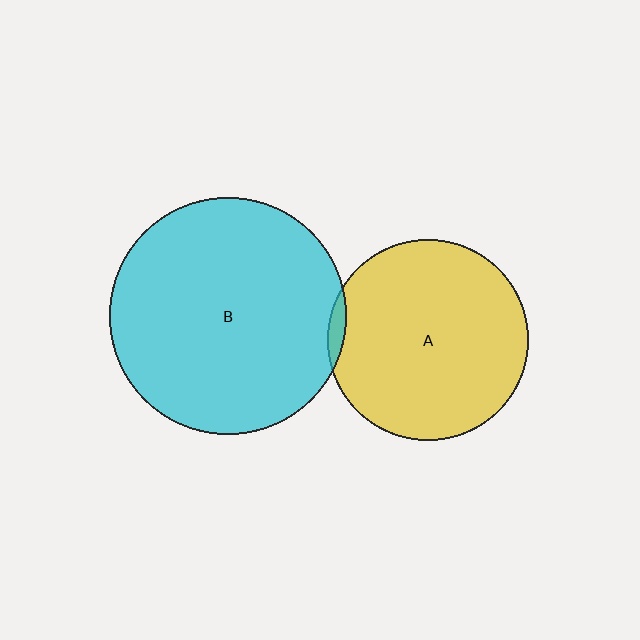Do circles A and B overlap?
Yes.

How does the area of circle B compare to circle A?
Approximately 1.4 times.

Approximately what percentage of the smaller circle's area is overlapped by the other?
Approximately 5%.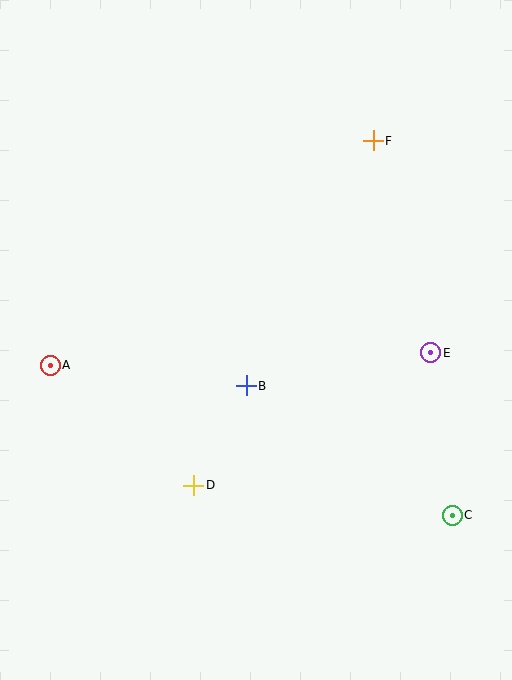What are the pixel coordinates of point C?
Point C is at (452, 515).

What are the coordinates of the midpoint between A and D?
The midpoint between A and D is at (122, 425).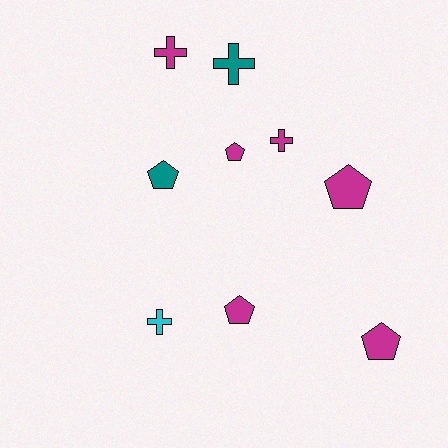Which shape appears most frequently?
Pentagon, with 5 objects.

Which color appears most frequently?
Magenta, with 6 objects.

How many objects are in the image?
There are 9 objects.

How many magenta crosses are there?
There are 2 magenta crosses.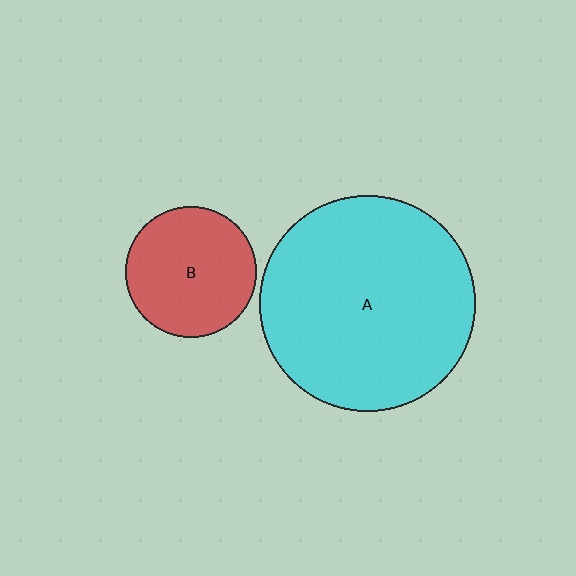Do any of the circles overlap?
No, none of the circles overlap.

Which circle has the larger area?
Circle A (cyan).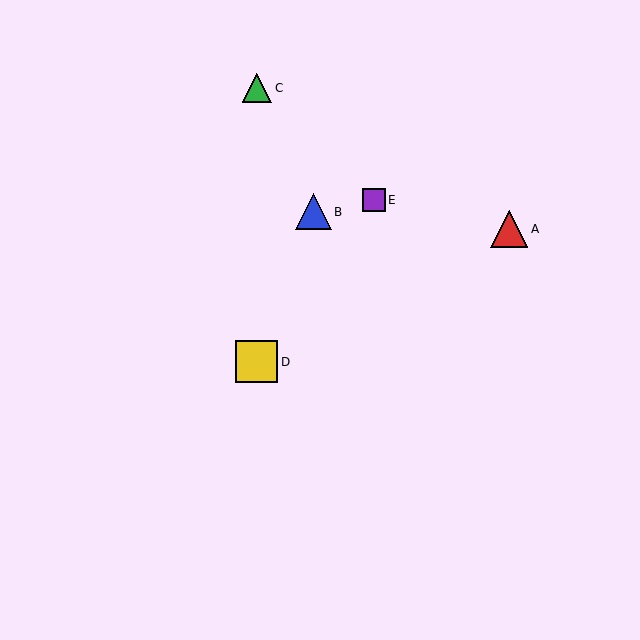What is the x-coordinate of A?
Object A is at x≈509.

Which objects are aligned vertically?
Objects C, D are aligned vertically.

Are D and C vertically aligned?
Yes, both are at x≈257.